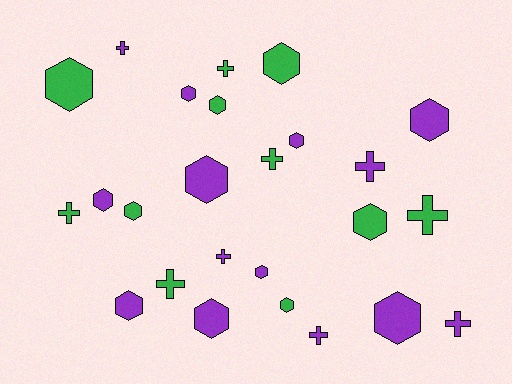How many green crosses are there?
There are 5 green crosses.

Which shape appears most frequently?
Hexagon, with 15 objects.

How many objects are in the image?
There are 25 objects.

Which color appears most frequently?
Purple, with 14 objects.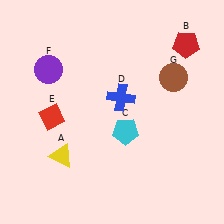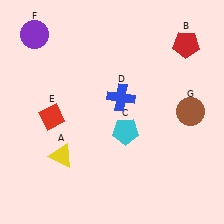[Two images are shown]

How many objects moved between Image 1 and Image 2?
2 objects moved between the two images.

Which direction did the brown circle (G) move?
The brown circle (G) moved down.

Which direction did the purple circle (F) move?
The purple circle (F) moved up.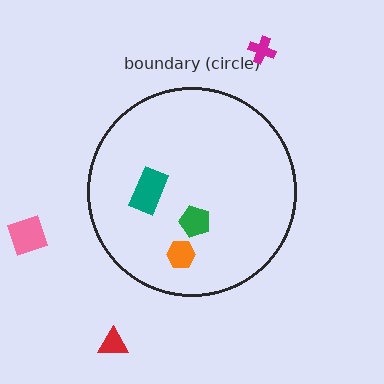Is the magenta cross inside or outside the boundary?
Outside.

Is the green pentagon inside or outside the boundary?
Inside.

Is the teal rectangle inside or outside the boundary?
Inside.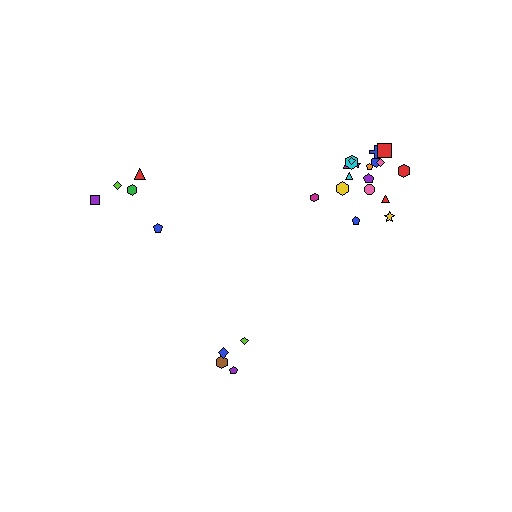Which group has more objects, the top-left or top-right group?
The top-right group.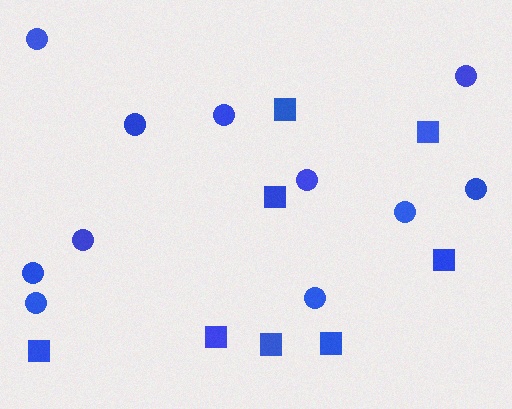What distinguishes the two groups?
There are 2 groups: one group of squares (8) and one group of circles (11).